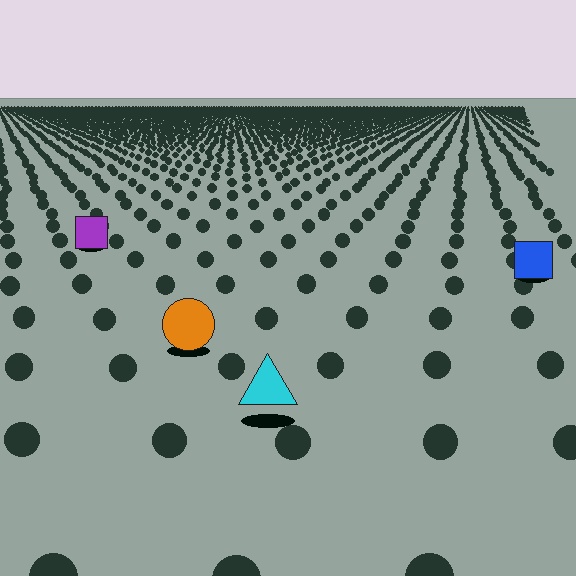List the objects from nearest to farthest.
From nearest to farthest: the cyan triangle, the orange circle, the blue square, the purple square.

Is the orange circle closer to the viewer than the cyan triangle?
No. The cyan triangle is closer — you can tell from the texture gradient: the ground texture is coarser near it.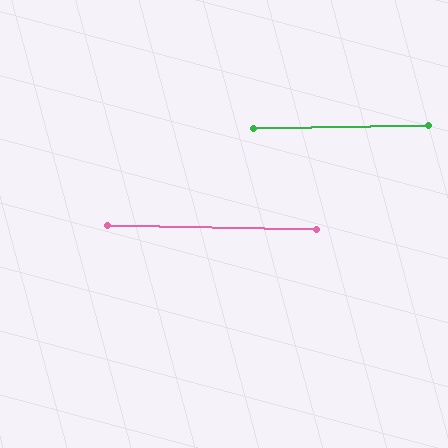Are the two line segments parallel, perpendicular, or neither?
Parallel — their directions differ by only 2.0°.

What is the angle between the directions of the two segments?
Approximately 2 degrees.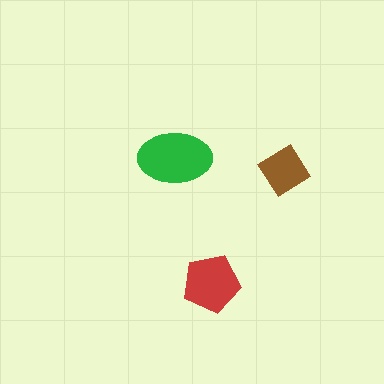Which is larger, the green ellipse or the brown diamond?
The green ellipse.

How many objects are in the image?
There are 3 objects in the image.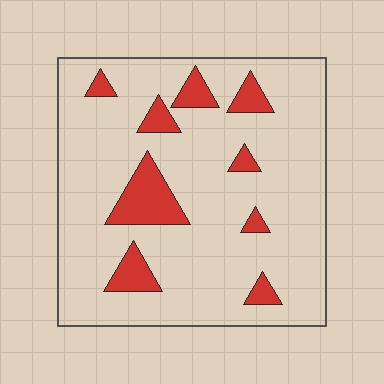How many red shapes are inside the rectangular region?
9.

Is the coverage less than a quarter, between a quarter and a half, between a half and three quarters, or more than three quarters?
Less than a quarter.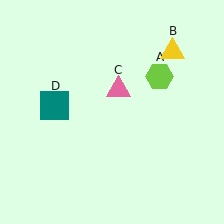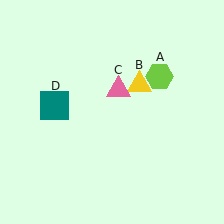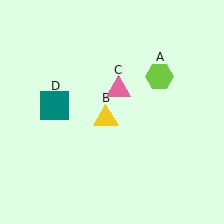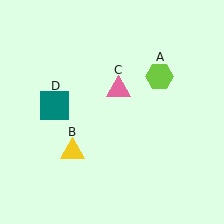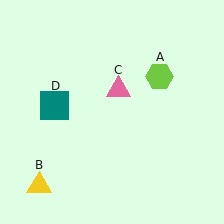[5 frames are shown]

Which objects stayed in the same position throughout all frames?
Lime hexagon (object A) and pink triangle (object C) and teal square (object D) remained stationary.